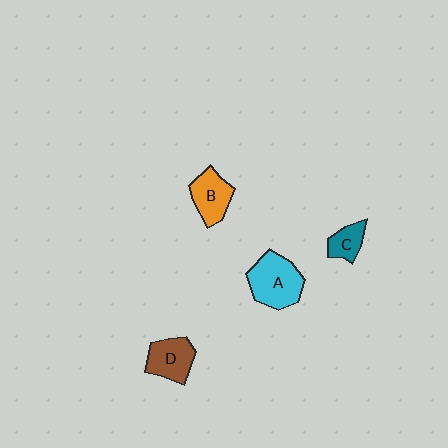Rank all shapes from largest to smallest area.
From largest to smallest: A (cyan), D (brown), B (orange), C (teal).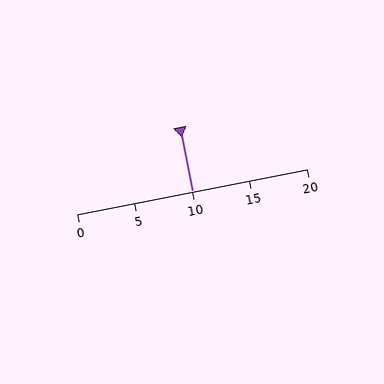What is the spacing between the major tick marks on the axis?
The major ticks are spaced 5 apart.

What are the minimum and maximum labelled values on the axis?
The axis runs from 0 to 20.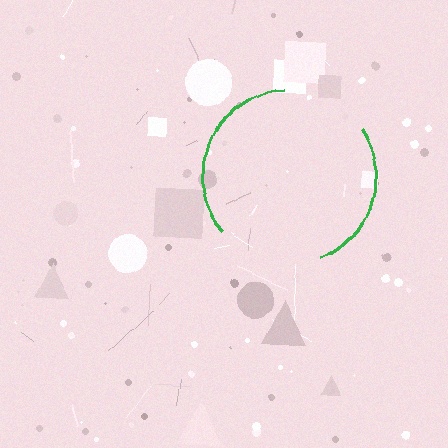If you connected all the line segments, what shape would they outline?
They would outline a circle.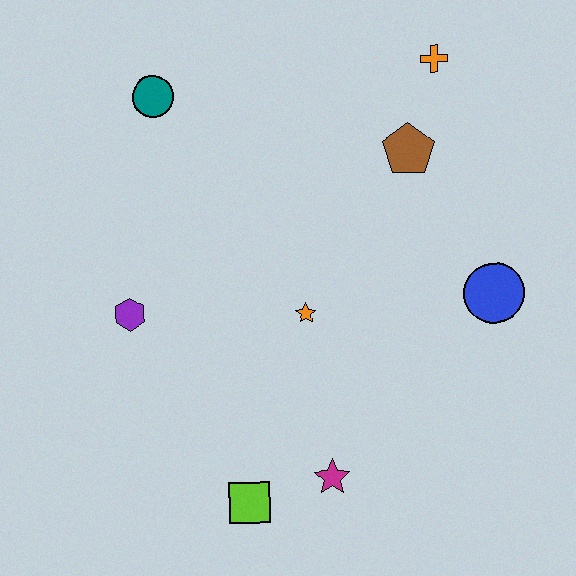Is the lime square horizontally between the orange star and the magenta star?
No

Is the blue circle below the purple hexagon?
No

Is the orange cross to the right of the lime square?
Yes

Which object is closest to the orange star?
The magenta star is closest to the orange star.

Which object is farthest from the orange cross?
The lime square is farthest from the orange cross.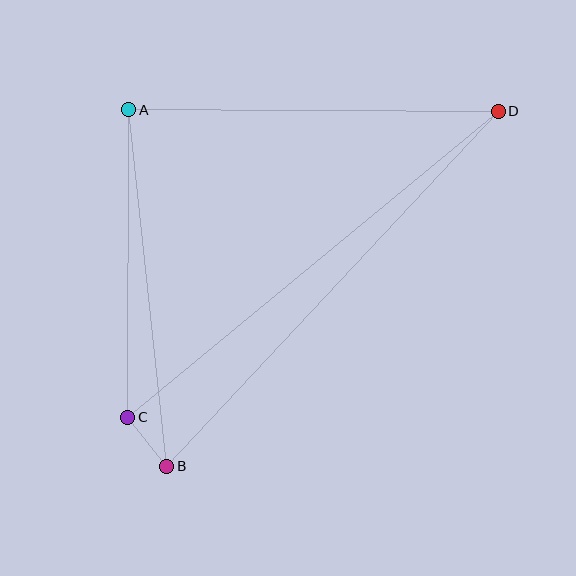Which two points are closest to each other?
Points B and C are closest to each other.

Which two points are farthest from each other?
Points B and D are farthest from each other.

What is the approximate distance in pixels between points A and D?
The distance between A and D is approximately 370 pixels.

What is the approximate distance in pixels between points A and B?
The distance between A and B is approximately 359 pixels.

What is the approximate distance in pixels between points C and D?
The distance between C and D is approximately 480 pixels.